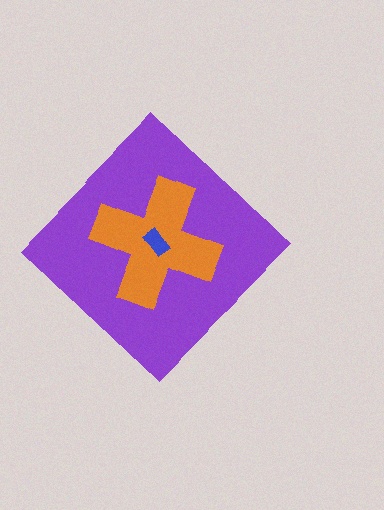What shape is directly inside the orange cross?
The blue rectangle.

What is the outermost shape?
The purple diamond.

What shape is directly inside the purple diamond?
The orange cross.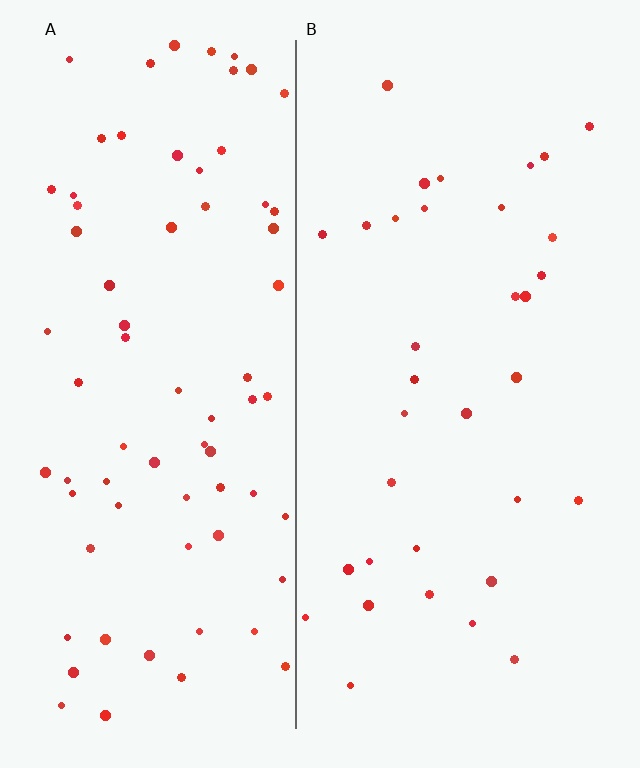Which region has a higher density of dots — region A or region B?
A (the left).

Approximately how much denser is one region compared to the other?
Approximately 2.2× — region A over region B.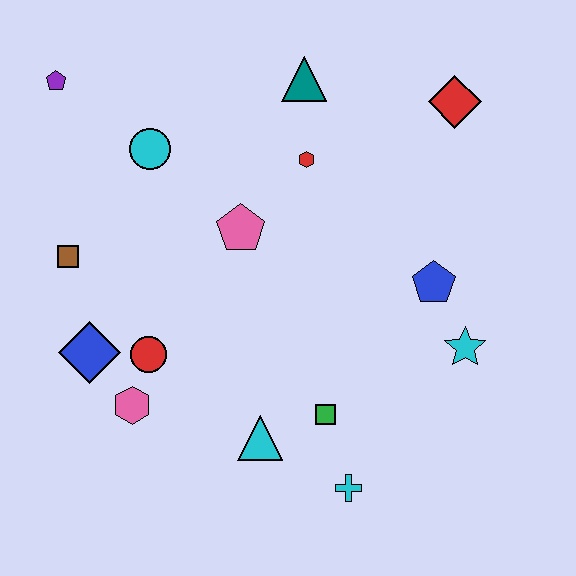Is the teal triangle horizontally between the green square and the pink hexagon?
Yes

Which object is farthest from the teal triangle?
The cyan cross is farthest from the teal triangle.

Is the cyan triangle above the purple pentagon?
No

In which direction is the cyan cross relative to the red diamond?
The cyan cross is below the red diamond.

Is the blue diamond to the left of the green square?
Yes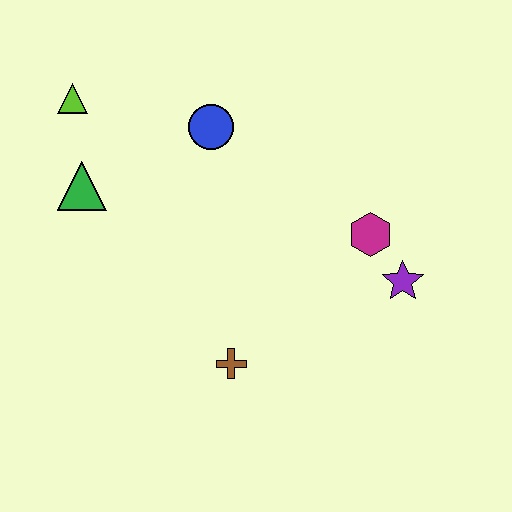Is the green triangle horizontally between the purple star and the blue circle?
No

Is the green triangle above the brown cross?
Yes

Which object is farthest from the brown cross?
The lime triangle is farthest from the brown cross.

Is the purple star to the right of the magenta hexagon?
Yes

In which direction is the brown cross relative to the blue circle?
The brown cross is below the blue circle.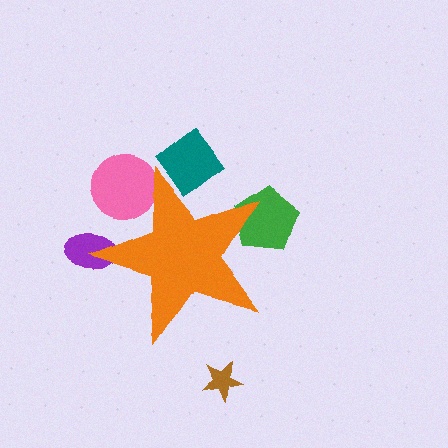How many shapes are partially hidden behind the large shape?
4 shapes are partially hidden.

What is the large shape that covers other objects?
An orange star.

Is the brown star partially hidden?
No, the brown star is fully visible.